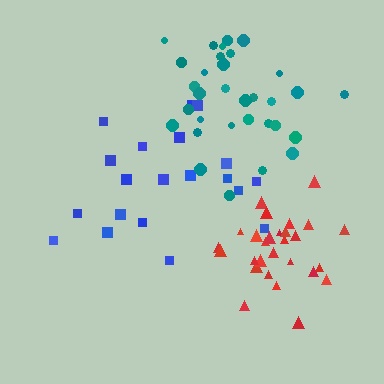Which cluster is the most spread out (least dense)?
Blue.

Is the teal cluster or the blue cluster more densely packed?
Teal.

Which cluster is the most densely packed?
Red.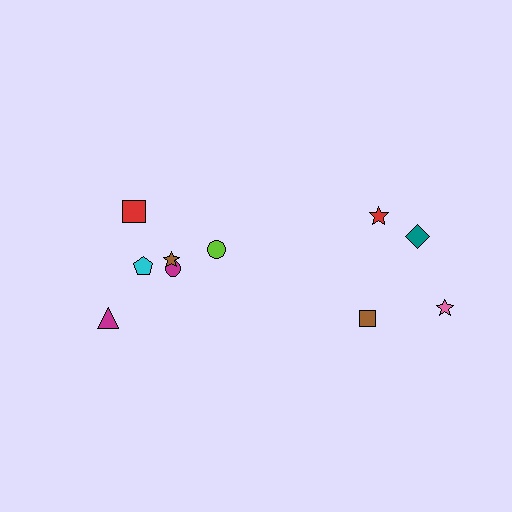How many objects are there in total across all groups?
There are 10 objects.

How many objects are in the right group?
There are 4 objects.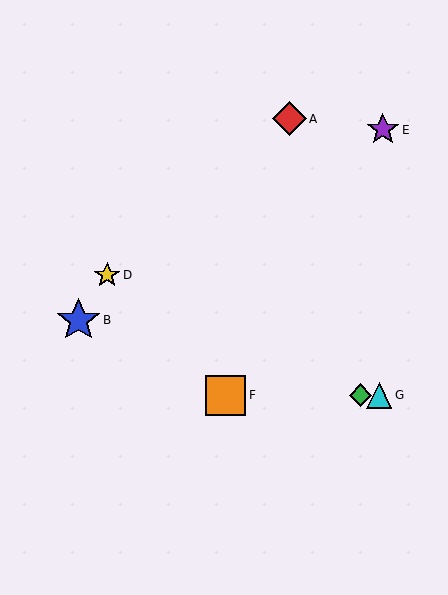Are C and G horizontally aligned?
Yes, both are at y≈395.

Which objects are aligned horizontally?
Objects C, F, G are aligned horizontally.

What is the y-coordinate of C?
Object C is at y≈395.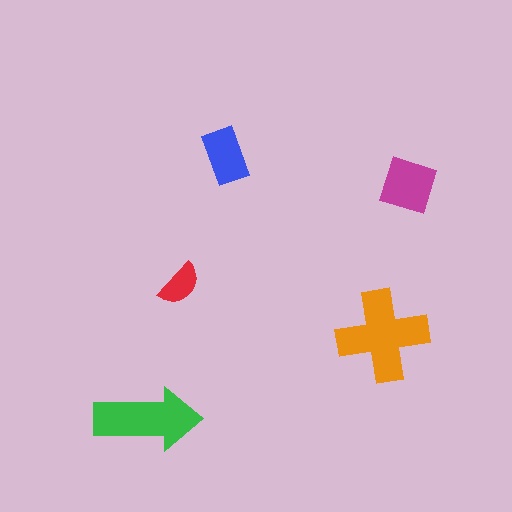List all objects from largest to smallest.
The orange cross, the green arrow, the magenta diamond, the blue rectangle, the red semicircle.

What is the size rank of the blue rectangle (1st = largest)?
4th.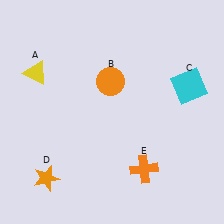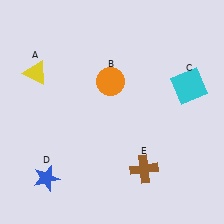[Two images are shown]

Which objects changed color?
D changed from orange to blue. E changed from orange to brown.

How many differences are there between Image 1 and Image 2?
There are 2 differences between the two images.